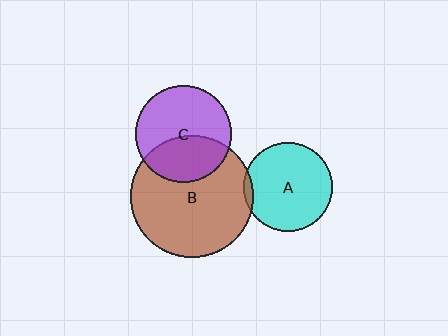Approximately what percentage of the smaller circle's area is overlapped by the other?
Approximately 40%.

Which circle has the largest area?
Circle B (brown).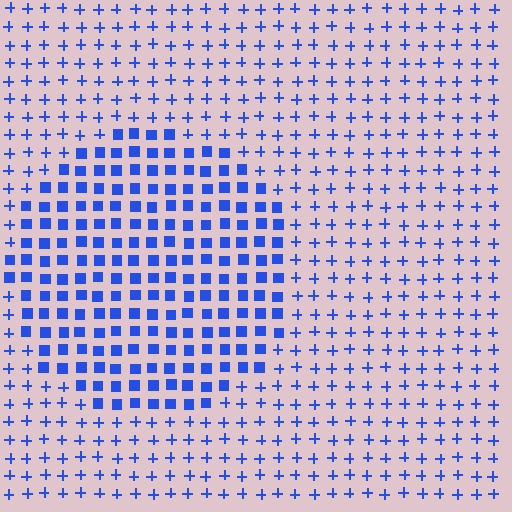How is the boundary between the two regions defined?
The boundary is defined by a change in element shape: squares inside vs. plus signs outside. All elements share the same color and spacing.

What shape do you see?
I see a circle.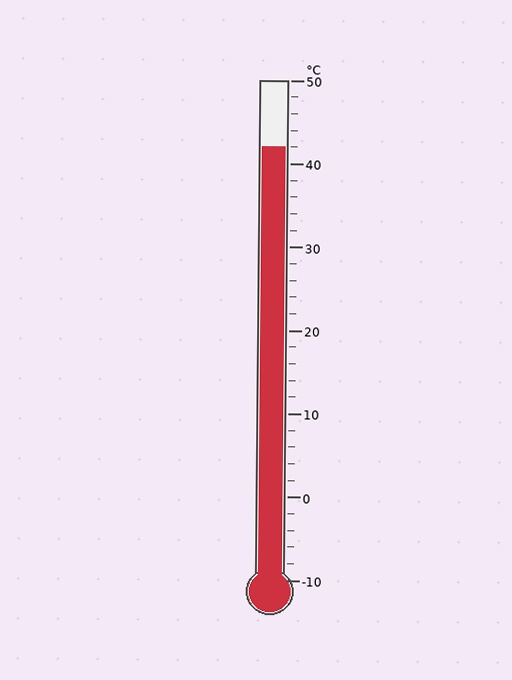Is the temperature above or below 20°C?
The temperature is above 20°C.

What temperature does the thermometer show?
The thermometer shows approximately 42°C.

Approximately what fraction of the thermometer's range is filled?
The thermometer is filled to approximately 85% of its range.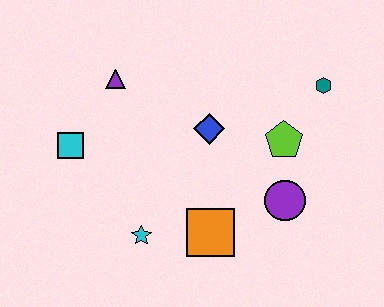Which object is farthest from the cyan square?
The teal hexagon is farthest from the cyan square.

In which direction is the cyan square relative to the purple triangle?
The cyan square is below the purple triangle.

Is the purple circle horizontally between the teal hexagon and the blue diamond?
Yes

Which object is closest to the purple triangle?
The cyan square is closest to the purple triangle.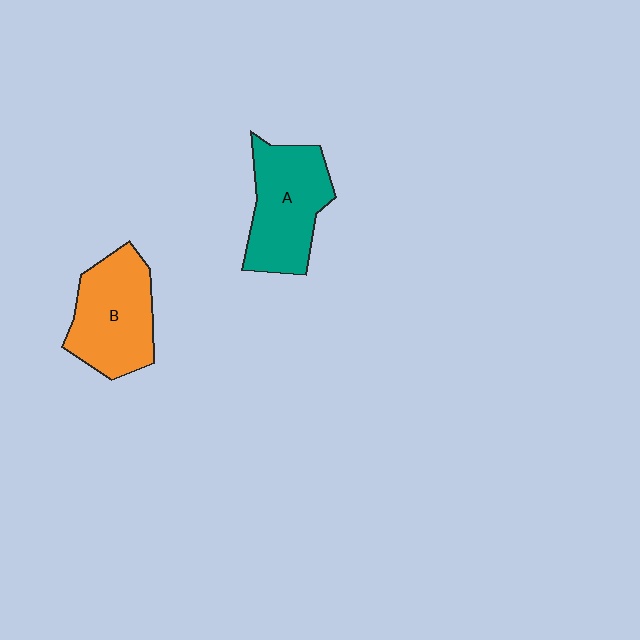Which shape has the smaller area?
Shape B (orange).